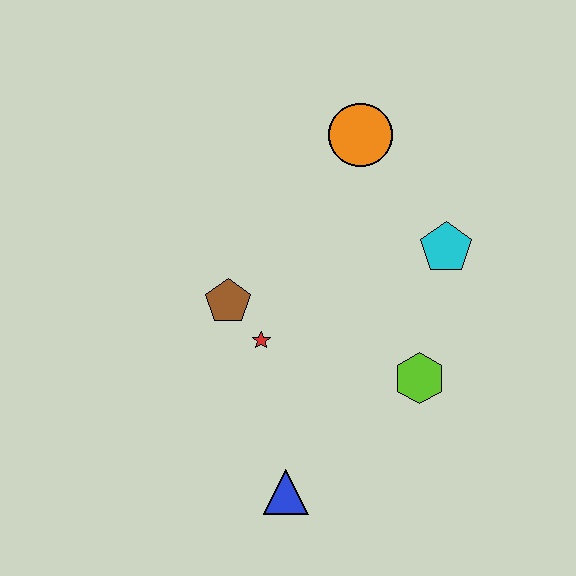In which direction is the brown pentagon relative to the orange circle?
The brown pentagon is below the orange circle.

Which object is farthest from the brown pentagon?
The cyan pentagon is farthest from the brown pentagon.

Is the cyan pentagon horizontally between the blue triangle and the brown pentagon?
No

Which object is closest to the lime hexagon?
The cyan pentagon is closest to the lime hexagon.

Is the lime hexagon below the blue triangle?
No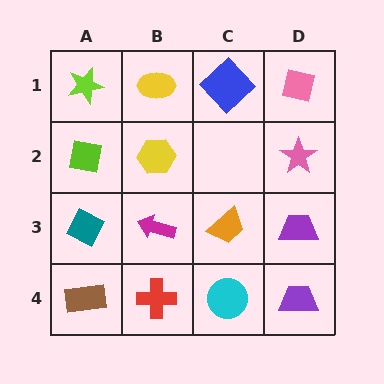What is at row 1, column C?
A blue diamond.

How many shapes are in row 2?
3 shapes.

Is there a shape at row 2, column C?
No, that cell is empty.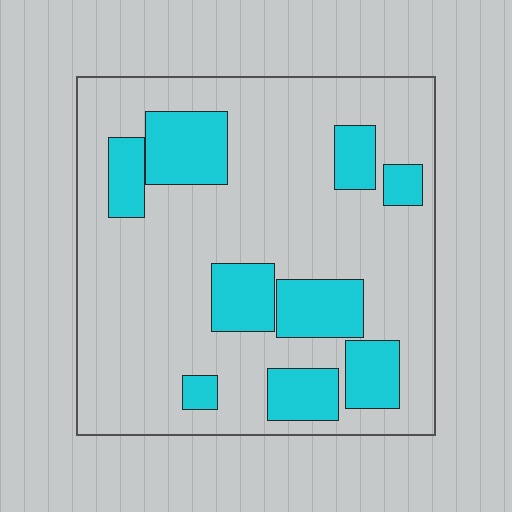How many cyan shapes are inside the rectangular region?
9.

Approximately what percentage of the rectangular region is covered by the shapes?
Approximately 25%.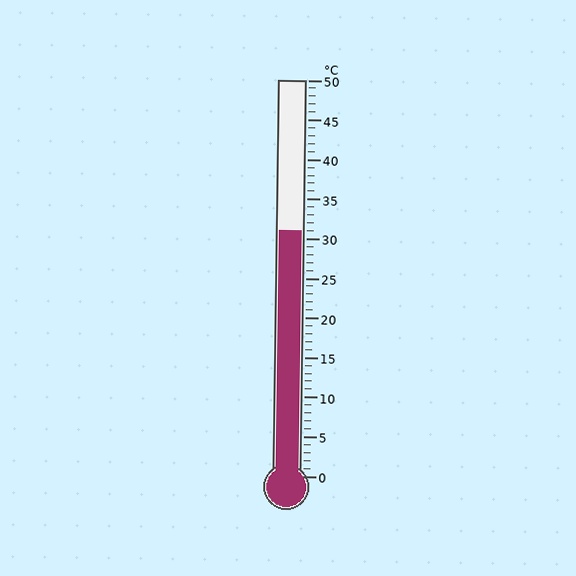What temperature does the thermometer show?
The thermometer shows approximately 31°C.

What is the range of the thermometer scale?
The thermometer scale ranges from 0°C to 50°C.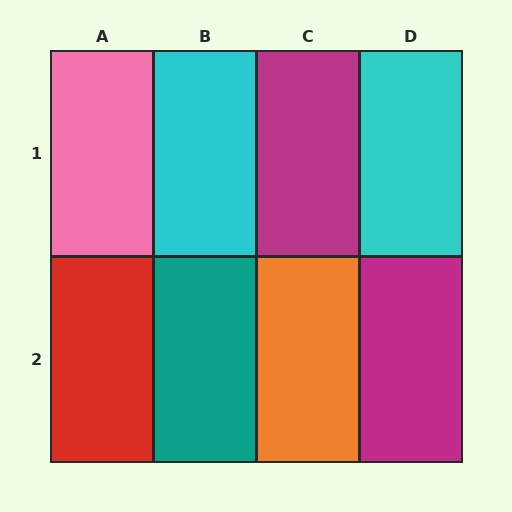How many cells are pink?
1 cell is pink.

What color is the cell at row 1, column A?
Pink.